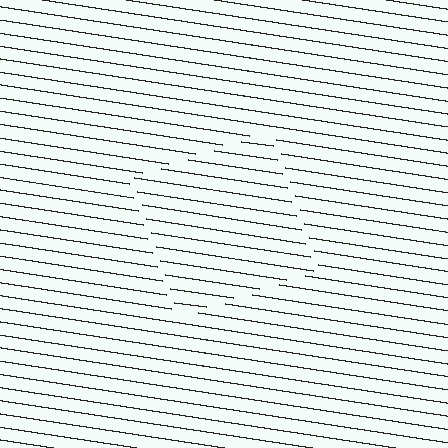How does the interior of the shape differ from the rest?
The interior of the shape contains the same grating, shifted by half a period — the contour is defined by the phase discontinuity where line-ends from the inner and outer gratings abut.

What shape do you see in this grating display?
An illusory square. The interior of the shape contains the same grating, shifted by half a period — the contour is defined by the phase discontinuity where line-ends from the inner and outer gratings abut.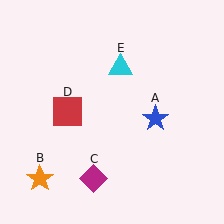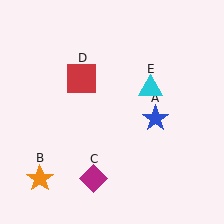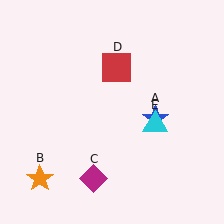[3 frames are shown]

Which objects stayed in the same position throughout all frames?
Blue star (object A) and orange star (object B) and magenta diamond (object C) remained stationary.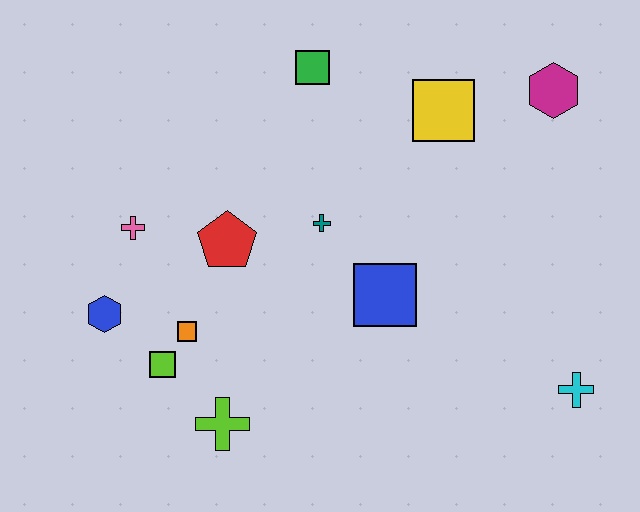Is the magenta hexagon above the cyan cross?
Yes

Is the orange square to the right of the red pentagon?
No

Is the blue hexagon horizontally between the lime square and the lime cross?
No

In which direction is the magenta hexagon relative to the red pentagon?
The magenta hexagon is to the right of the red pentagon.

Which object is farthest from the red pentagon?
The cyan cross is farthest from the red pentagon.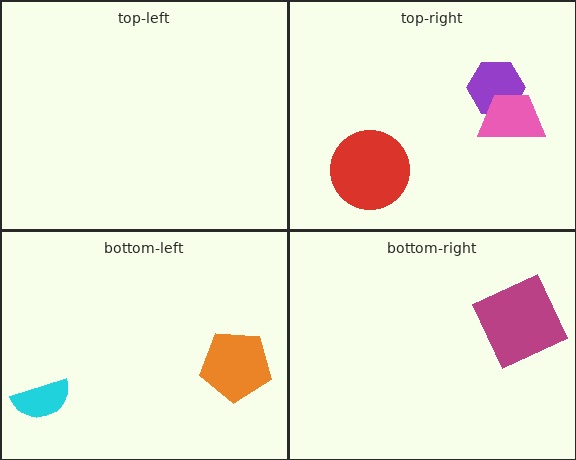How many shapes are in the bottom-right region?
1.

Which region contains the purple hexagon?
The top-right region.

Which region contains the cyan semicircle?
The bottom-left region.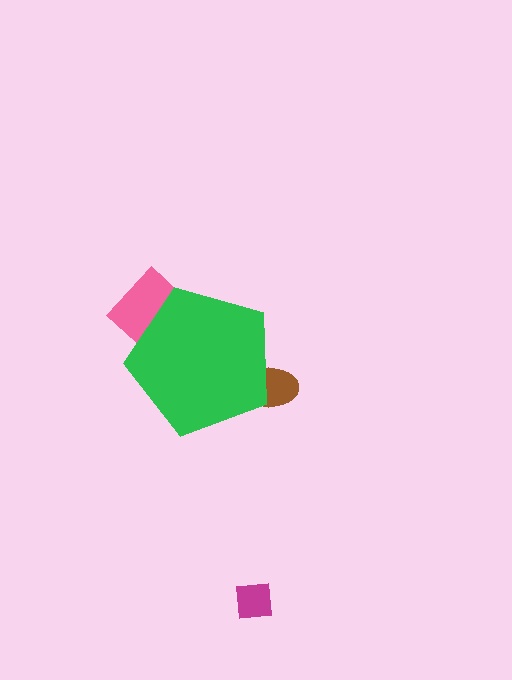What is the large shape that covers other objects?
A green pentagon.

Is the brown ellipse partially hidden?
Yes, the brown ellipse is partially hidden behind the green pentagon.